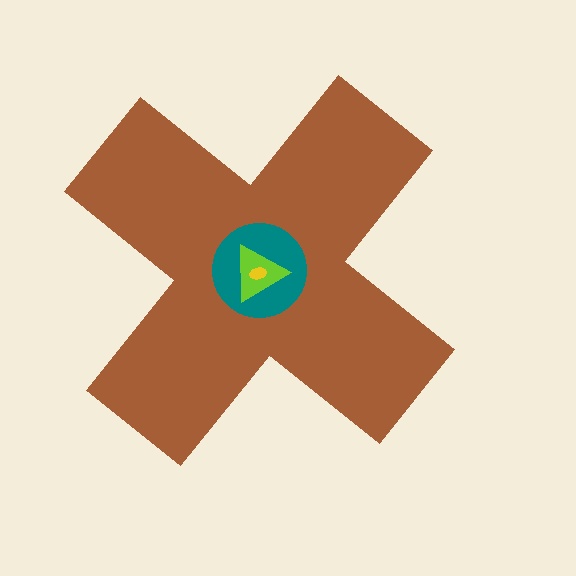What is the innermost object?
The yellow ellipse.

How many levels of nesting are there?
4.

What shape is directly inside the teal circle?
The lime triangle.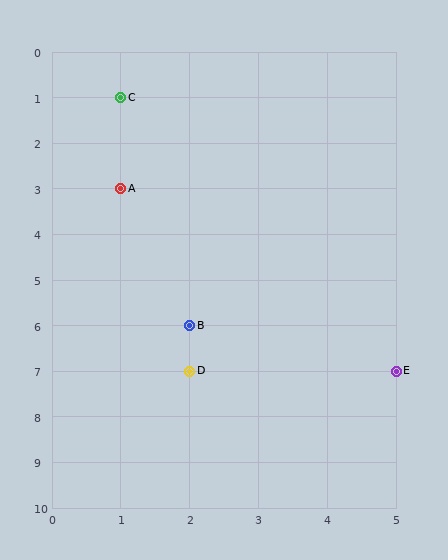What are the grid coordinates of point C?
Point C is at grid coordinates (1, 1).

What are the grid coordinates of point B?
Point B is at grid coordinates (2, 6).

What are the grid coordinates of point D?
Point D is at grid coordinates (2, 7).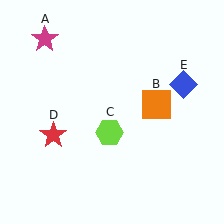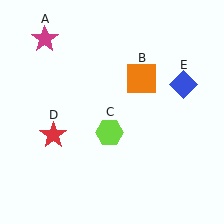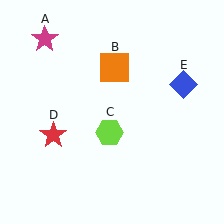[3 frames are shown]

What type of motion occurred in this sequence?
The orange square (object B) rotated counterclockwise around the center of the scene.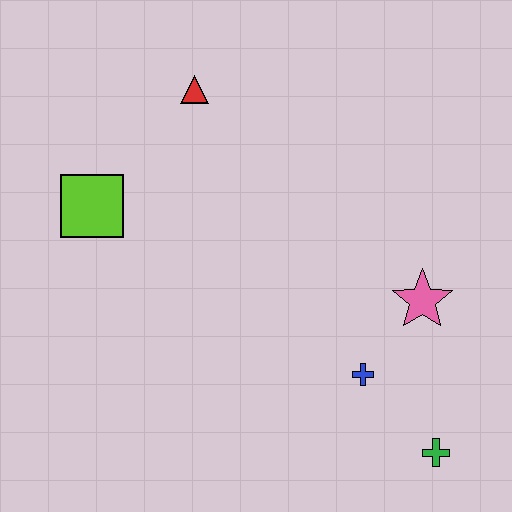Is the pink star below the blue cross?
No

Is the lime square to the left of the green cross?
Yes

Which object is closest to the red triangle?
The lime square is closest to the red triangle.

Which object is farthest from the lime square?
The green cross is farthest from the lime square.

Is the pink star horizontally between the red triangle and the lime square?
No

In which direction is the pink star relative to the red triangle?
The pink star is to the right of the red triangle.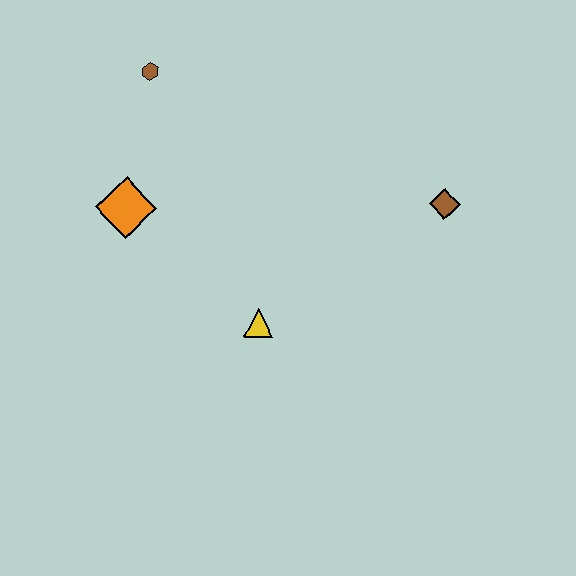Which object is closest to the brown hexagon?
The orange diamond is closest to the brown hexagon.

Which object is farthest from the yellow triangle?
The brown hexagon is farthest from the yellow triangle.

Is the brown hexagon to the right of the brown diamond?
No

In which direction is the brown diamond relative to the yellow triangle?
The brown diamond is to the right of the yellow triangle.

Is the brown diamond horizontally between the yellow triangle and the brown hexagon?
No